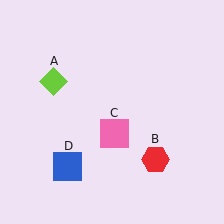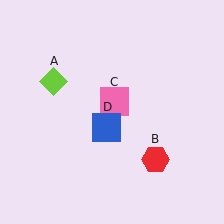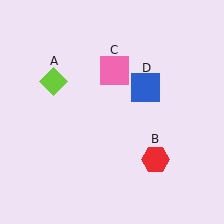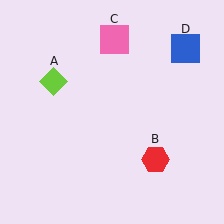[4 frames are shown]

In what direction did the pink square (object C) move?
The pink square (object C) moved up.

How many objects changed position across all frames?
2 objects changed position: pink square (object C), blue square (object D).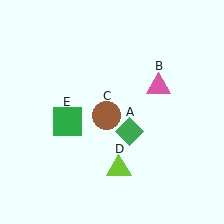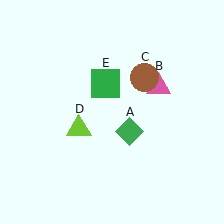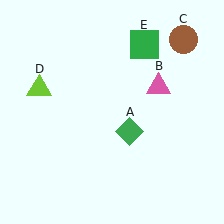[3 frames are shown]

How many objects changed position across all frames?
3 objects changed position: brown circle (object C), lime triangle (object D), green square (object E).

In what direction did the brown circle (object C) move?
The brown circle (object C) moved up and to the right.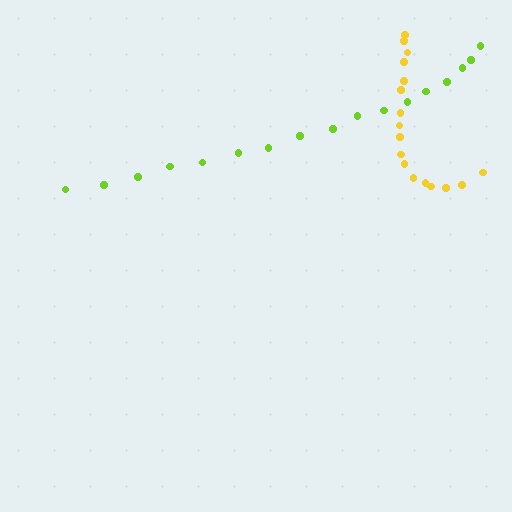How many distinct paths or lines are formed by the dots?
There are 2 distinct paths.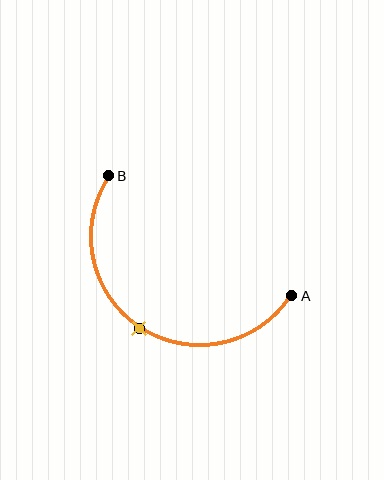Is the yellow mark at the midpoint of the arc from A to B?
Yes. The yellow mark lies on the arc at equal arc-length from both A and B — it is the arc midpoint.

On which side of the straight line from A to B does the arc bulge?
The arc bulges below the straight line connecting A and B.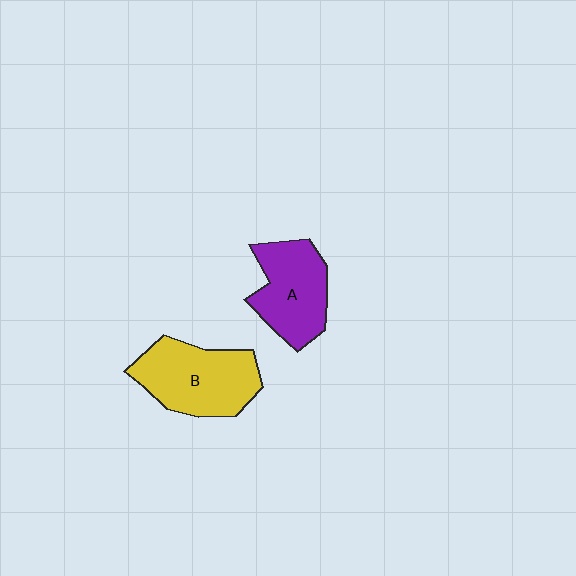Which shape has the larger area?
Shape B (yellow).